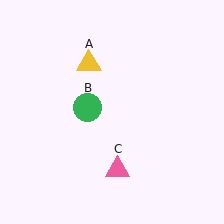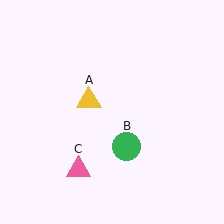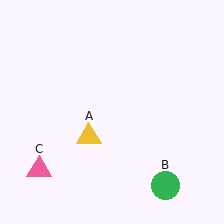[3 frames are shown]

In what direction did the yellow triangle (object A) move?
The yellow triangle (object A) moved down.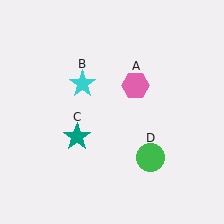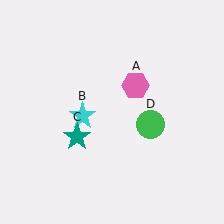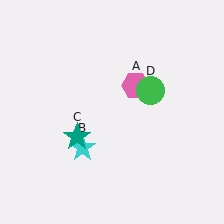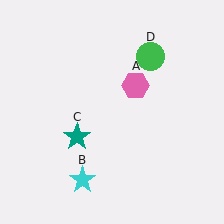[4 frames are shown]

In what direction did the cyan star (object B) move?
The cyan star (object B) moved down.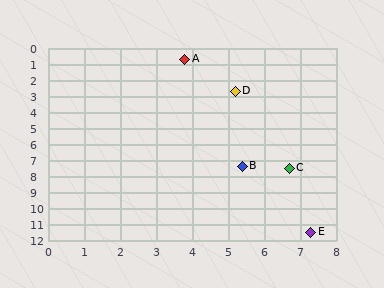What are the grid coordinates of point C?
Point C is at approximately (6.7, 7.5).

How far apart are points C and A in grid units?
Points C and A are about 7.4 grid units apart.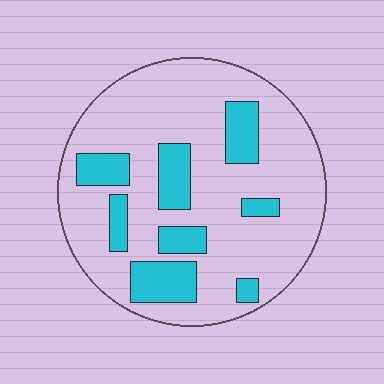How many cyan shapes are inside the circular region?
8.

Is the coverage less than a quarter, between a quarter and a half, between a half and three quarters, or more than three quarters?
Less than a quarter.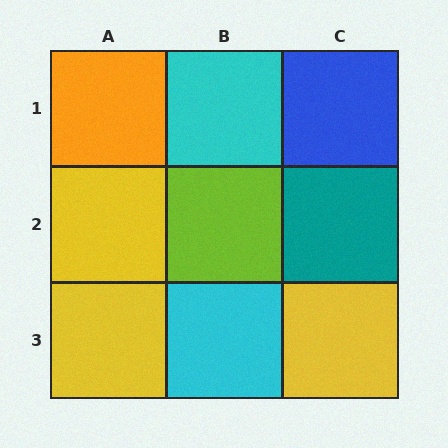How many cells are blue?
1 cell is blue.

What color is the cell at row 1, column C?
Blue.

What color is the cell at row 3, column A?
Yellow.